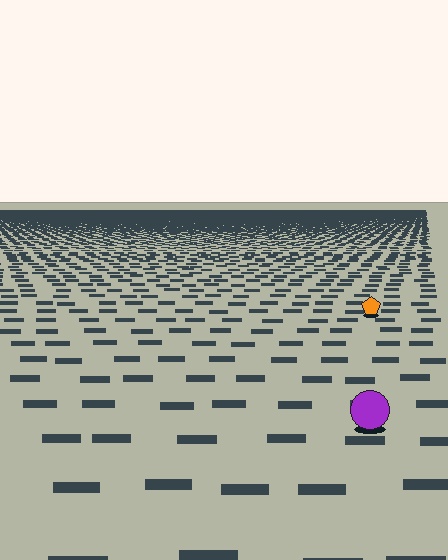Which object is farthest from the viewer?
The orange pentagon is farthest from the viewer. It appears smaller and the ground texture around it is denser.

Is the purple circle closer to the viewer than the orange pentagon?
Yes. The purple circle is closer — you can tell from the texture gradient: the ground texture is coarser near it.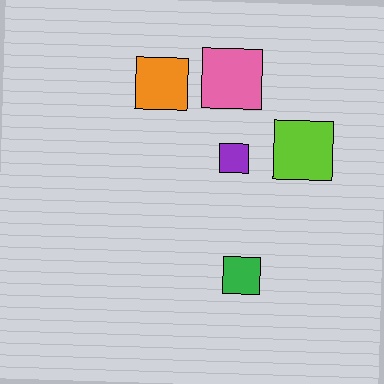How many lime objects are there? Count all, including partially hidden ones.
There is 1 lime object.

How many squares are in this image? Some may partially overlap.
There are 5 squares.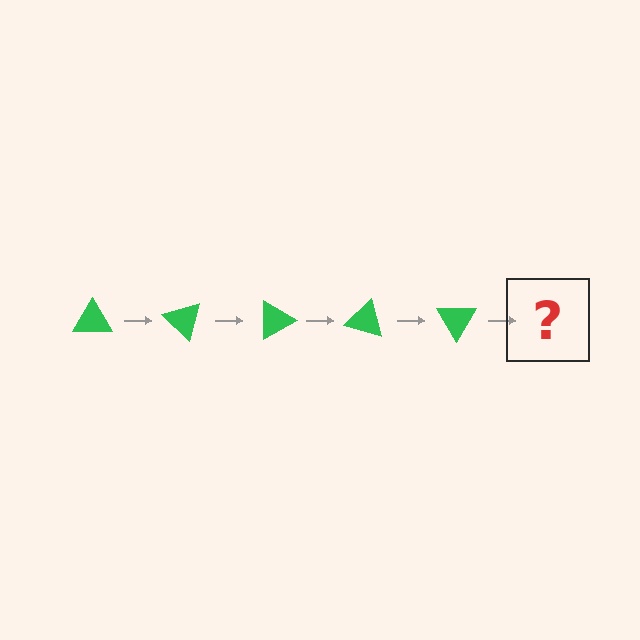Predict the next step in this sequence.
The next step is a green triangle rotated 225 degrees.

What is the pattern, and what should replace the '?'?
The pattern is that the triangle rotates 45 degrees each step. The '?' should be a green triangle rotated 225 degrees.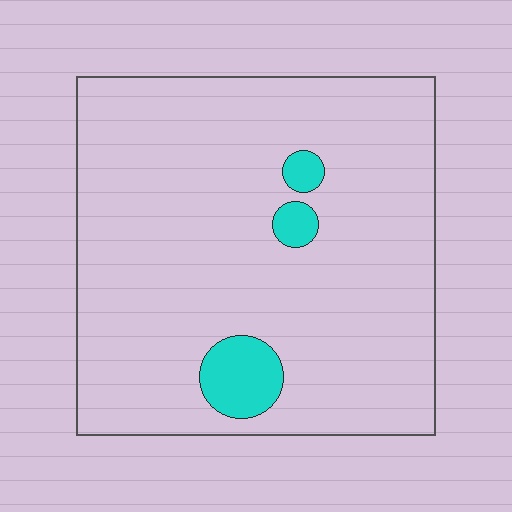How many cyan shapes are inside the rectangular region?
3.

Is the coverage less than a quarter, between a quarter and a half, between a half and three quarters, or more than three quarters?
Less than a quarter.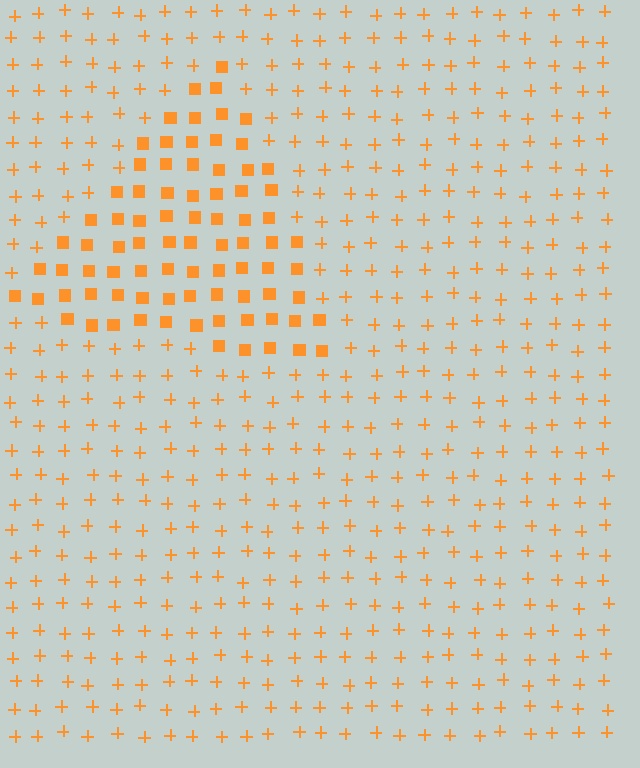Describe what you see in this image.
The image is filled with small orange elements arranged in a uniform grid. A triangle-shaped region contains squares, while the surrounding area contains plus signs. The boundary is defined purely by the change in element shape.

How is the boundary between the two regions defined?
The boundary is defined by a change in element shape: squares inside vs. plus signs outside. All elements share the same color and spacing.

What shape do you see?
I see a triangle.